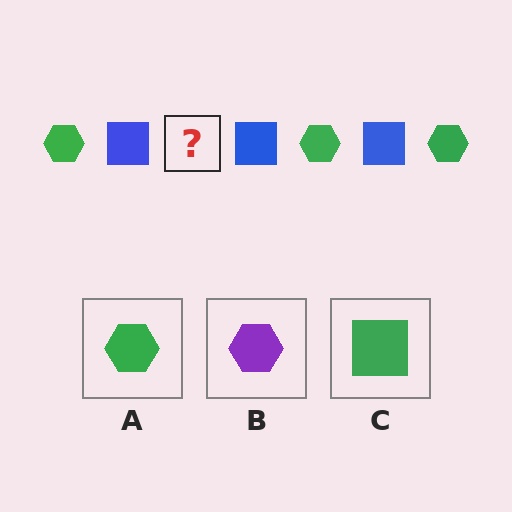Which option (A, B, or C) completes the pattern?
A.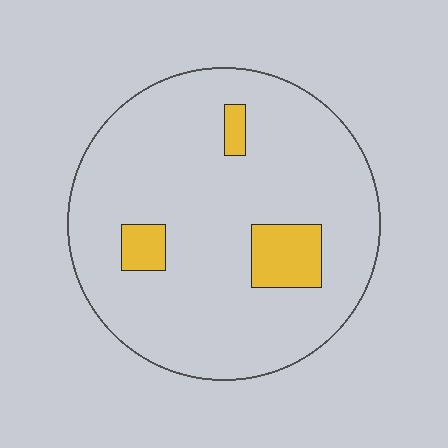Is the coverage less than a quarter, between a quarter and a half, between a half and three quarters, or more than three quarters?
Less than a quarter.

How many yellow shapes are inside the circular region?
3.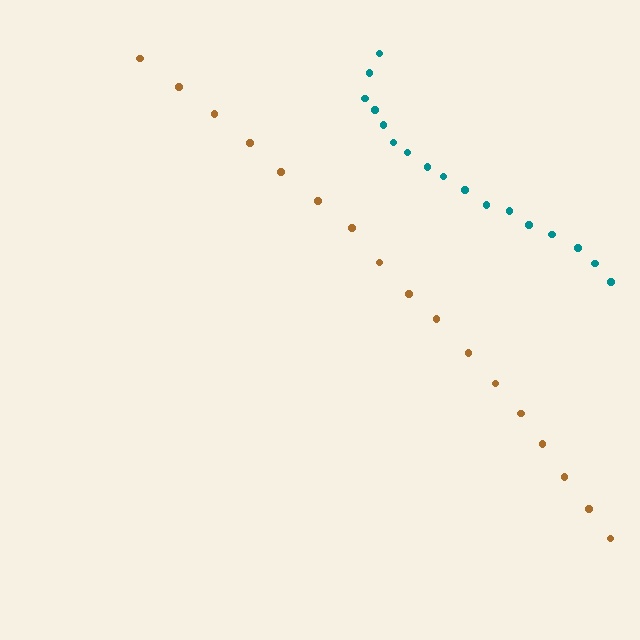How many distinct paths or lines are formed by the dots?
There are 2 distinct paths.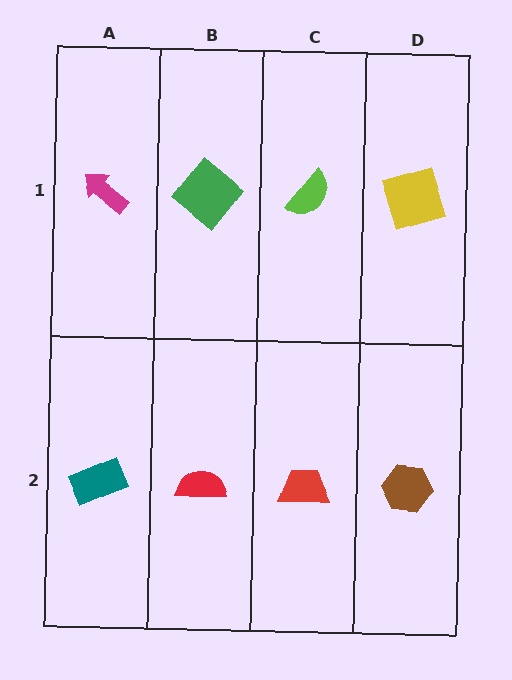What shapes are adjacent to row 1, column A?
A teal rectangle (row 2, column A), a green diamond (row 1, column B).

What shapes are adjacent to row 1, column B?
A red semicircle (row 2, column B), a magenta arrow (row 1, column A), a lime semicircle (row 1, column C).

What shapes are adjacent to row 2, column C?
A lime semicircle (row 1, column C), a red semicircle (row 2, column B), a brown hexagon (row 2, column D).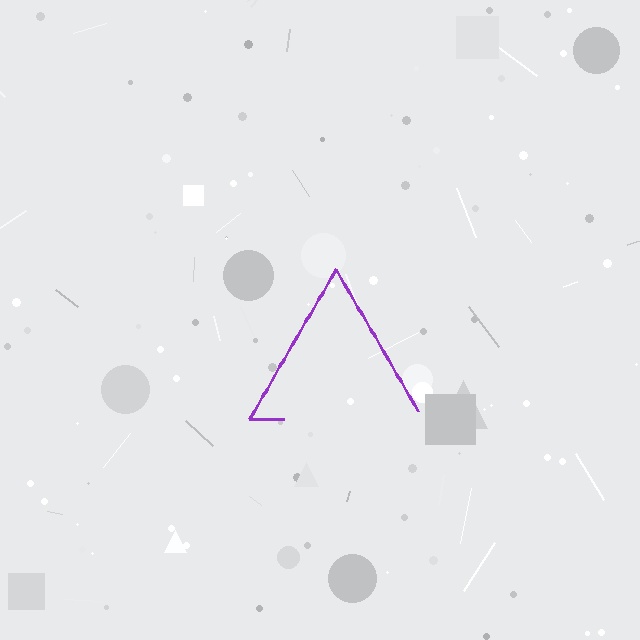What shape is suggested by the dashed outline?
The dashed outline suggests a triangle.